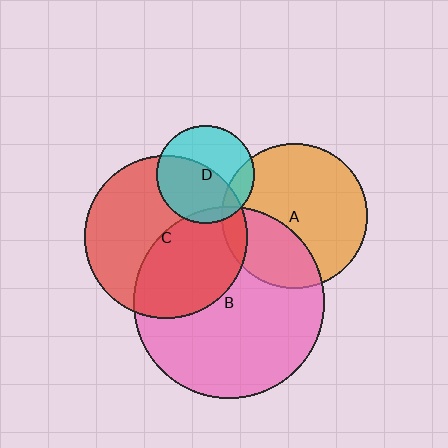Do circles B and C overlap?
Yes.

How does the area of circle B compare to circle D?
Approximately 3.8 times.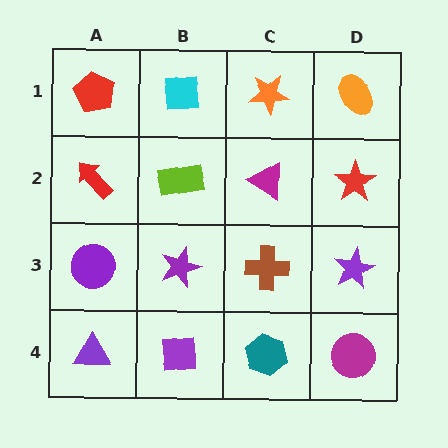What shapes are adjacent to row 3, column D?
A red star (row 2, column D), a magenta circle (row 4, column D), a brown cross (row 3, column C).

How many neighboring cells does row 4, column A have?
2.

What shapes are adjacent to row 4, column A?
A purple circle (row 3, column A), a purple square (row 4, column B).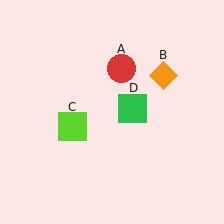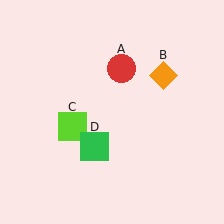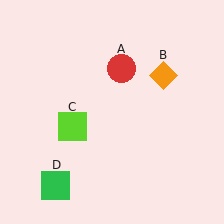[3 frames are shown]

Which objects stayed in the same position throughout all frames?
Red circle (object A) and orange diamond (object B) and lime square (object C) remained stationary.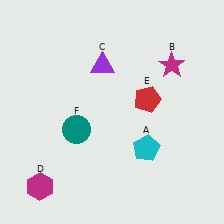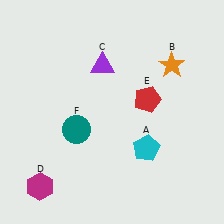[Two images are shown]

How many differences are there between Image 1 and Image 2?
There is 1 difference between the two images.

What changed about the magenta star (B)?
In Image 1, B is magenta. In Image 2, it changed to orange.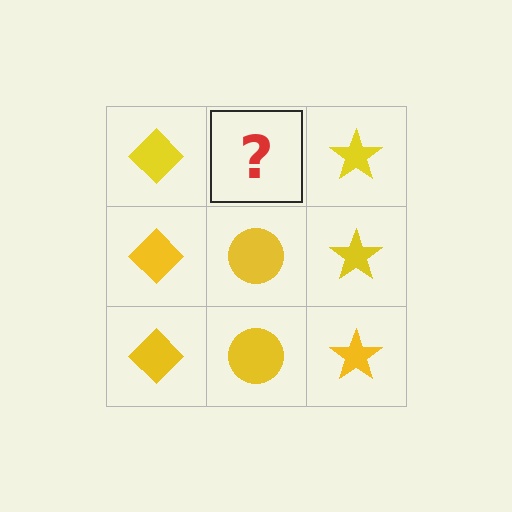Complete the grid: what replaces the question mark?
The question mark should be replaced with a yellow circle.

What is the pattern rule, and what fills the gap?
The rule is that each column has a consistent shape. The gap should be filled with a yellow circle.